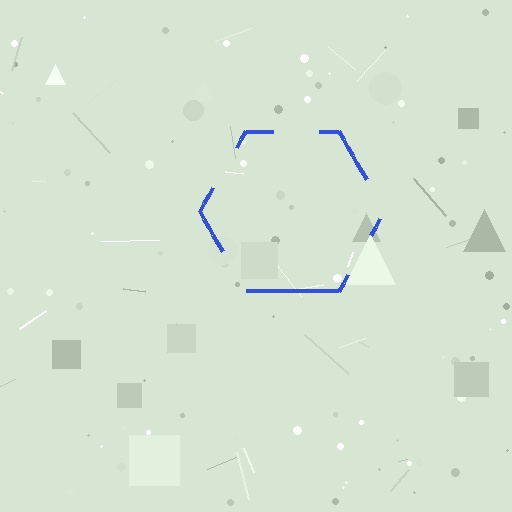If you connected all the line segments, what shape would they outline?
They would outline a hexagon.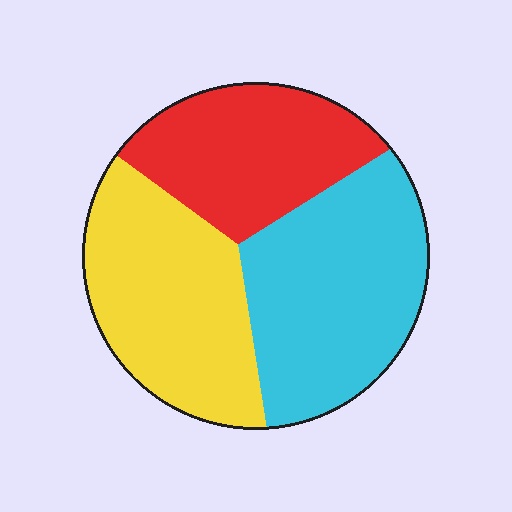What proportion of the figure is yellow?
Yellow takes up between a quarter and a half of the figure.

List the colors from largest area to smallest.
From largest to smallest: cyan, yellow, red.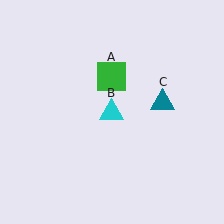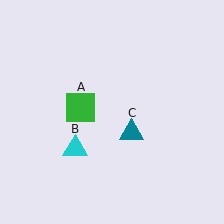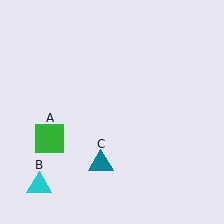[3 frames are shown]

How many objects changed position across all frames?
3 objects changed position: green square (object A), cyan triangle (object B), teal triangle (object C).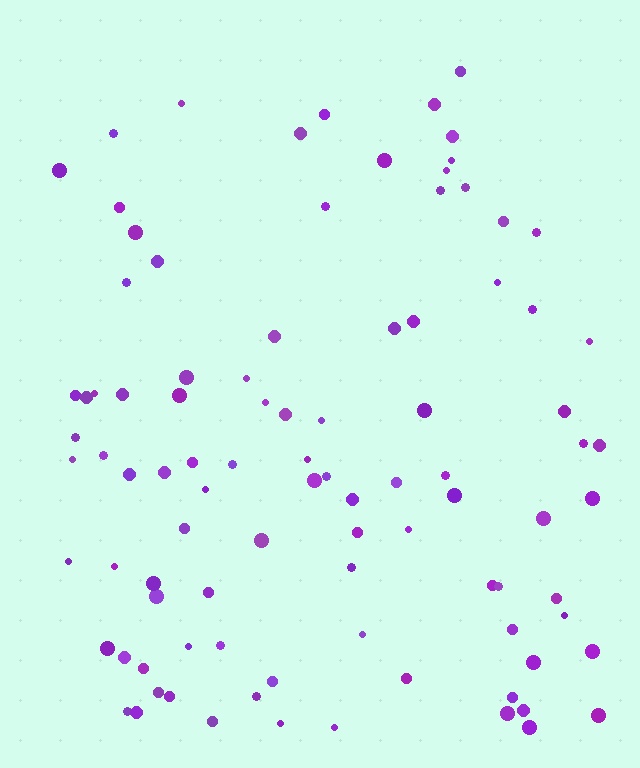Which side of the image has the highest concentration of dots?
The bottom.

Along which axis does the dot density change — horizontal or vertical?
Vertical.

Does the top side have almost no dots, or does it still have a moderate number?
Still a moderate number, just noticeably fewer than the bottom.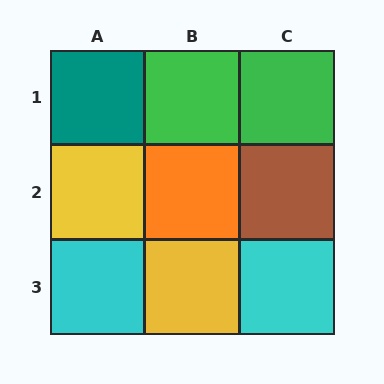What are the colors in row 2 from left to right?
Yellow, orange, brown.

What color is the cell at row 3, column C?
Cyan.